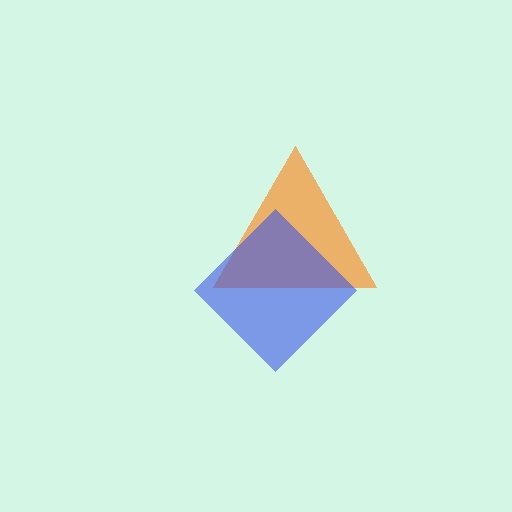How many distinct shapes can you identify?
There are 2 distinct shapes: an orange triangle, a blue diamond.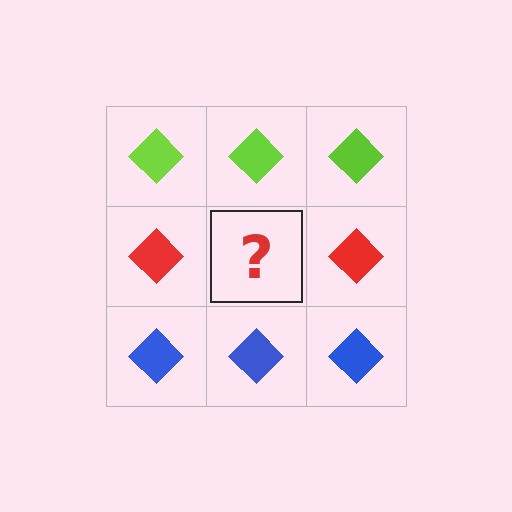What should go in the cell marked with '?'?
The missing cell should contain a red diamond.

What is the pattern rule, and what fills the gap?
The rule is that each row has a consistent color. The gap should be filled with a red diamond.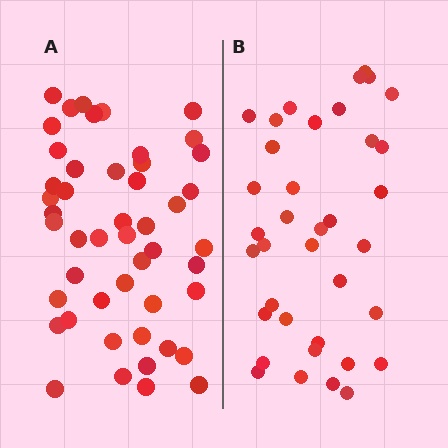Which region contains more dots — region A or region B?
Region A (the left region) has more dots.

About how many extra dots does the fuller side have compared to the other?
Region A has roughly 12 or so more dots than region B.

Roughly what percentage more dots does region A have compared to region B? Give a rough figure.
About 30% more.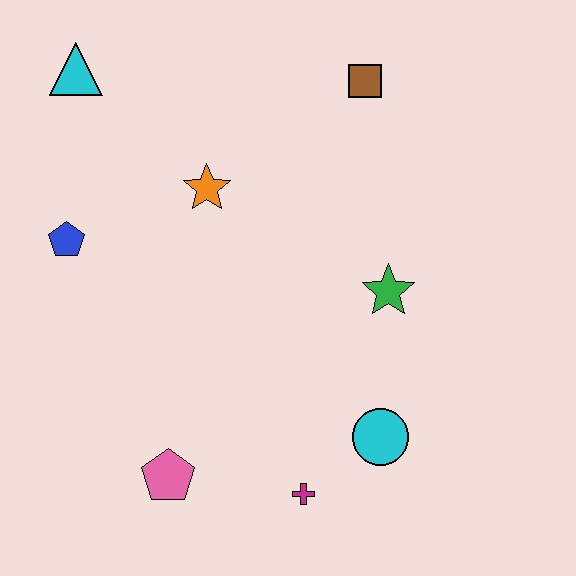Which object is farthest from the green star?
The cyan triangle is farthest from the green star.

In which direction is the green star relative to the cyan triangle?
The green star is to the right of the cyan triangle.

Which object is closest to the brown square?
The orange star is closest to the brown square.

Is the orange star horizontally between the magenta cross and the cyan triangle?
Yes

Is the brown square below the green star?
No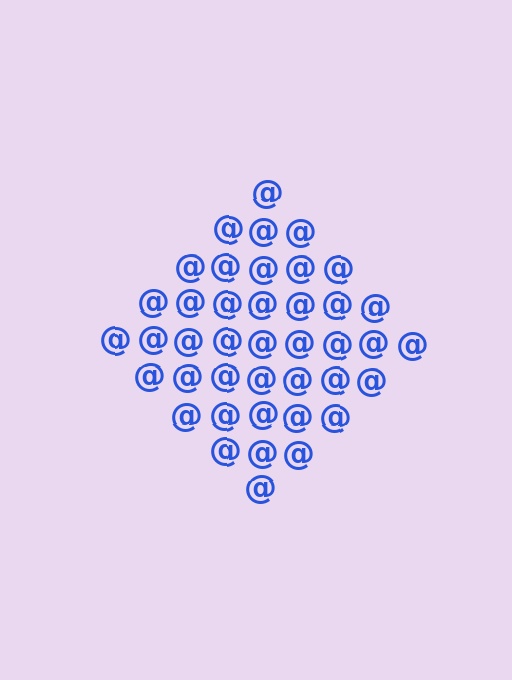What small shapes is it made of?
It is made of small at signs.